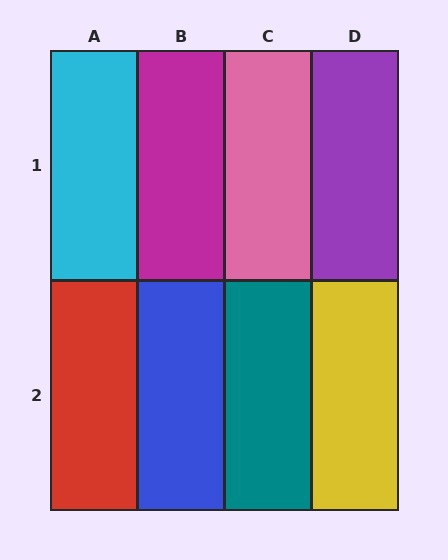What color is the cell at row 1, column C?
Pink.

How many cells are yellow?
1 cell is yellow.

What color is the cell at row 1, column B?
Magenta.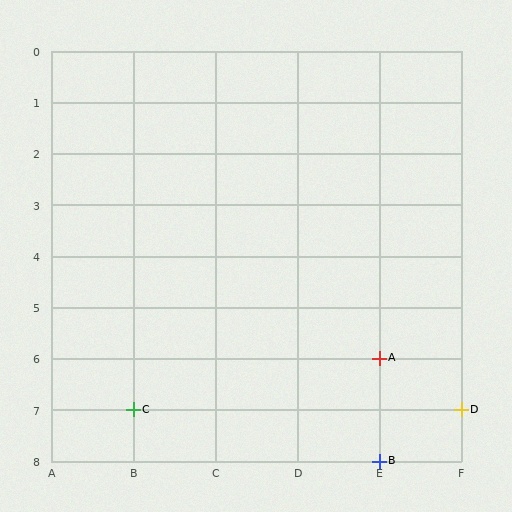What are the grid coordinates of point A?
Point A is at grid coordinates (E, 6).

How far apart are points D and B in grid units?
Points D and B are 1 column and 1 row apart (about 1.4 grid units diagonally).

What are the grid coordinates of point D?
Point D is at grid coordinates (F, 7).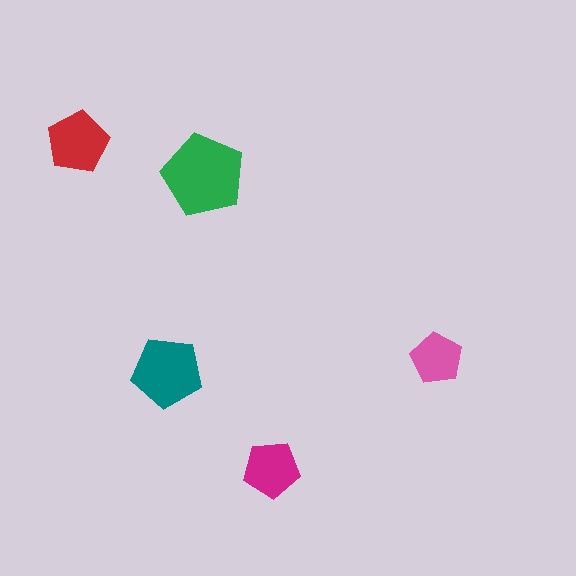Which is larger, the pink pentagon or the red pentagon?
The red one.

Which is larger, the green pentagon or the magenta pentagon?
The green one.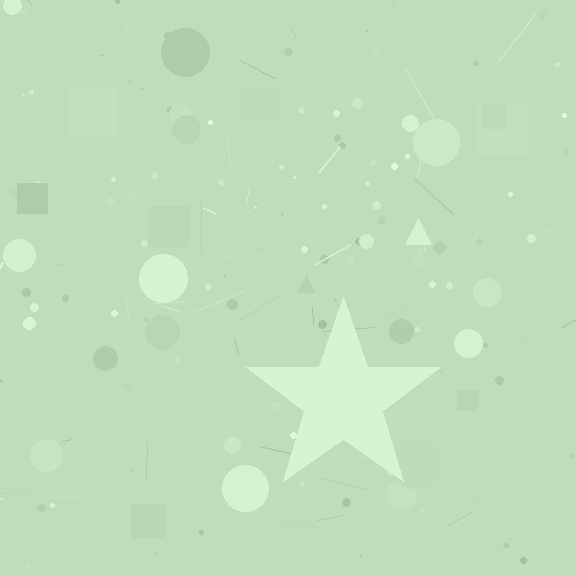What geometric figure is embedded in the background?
A star is embedded in the background.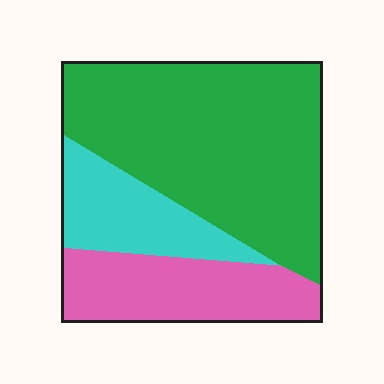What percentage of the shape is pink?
Pink takes up less than a quarter of the shape.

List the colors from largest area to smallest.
From largest to smallest: green, pink, cyan.